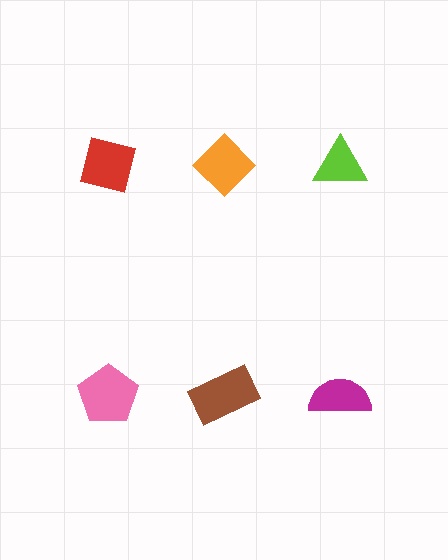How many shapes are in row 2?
3 shapes.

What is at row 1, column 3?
A lime triangle.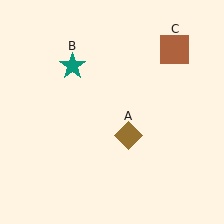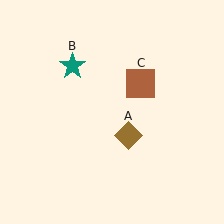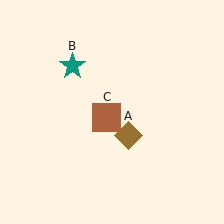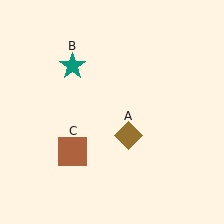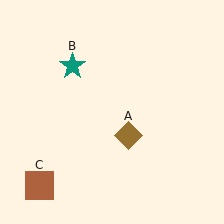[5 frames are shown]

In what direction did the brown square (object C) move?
The brown square (object C) moved down and to the left.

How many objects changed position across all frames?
1 object changed position: brown square (object C).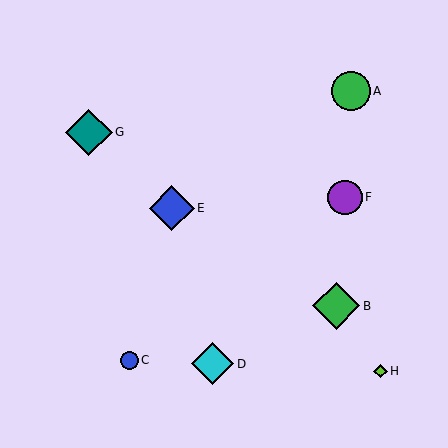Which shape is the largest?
The green diamond (labeled B) is the largest.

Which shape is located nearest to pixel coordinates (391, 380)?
The lime diamond (labeled H) at (381, 371) is nearest to that location.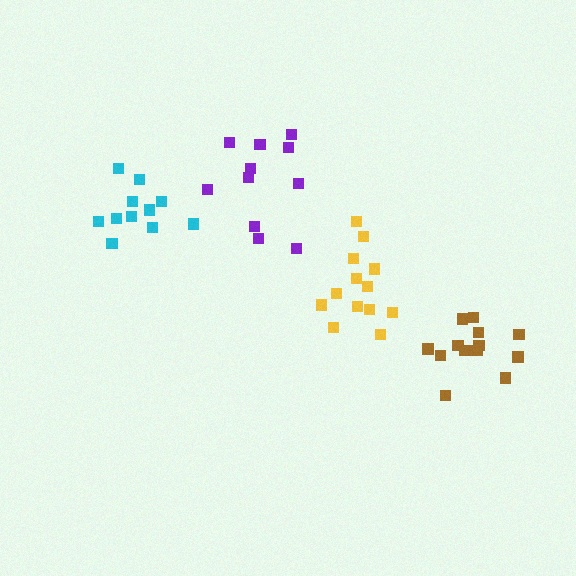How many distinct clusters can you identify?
There are 4 distinct clusters.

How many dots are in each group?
Group 1: 11 dots, Group 2: 13 dots, Group 3: 13 dots, Group 4: 11 dots (48 total).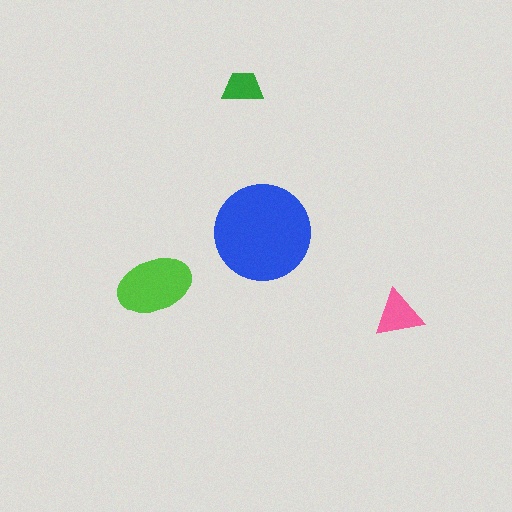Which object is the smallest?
The green trapezoid.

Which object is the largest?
The blue circle.